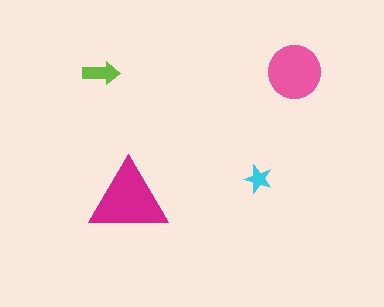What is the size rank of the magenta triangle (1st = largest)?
1st.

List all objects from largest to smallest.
The magenta triangle, the pink circle, the lime arrow, the cyan star.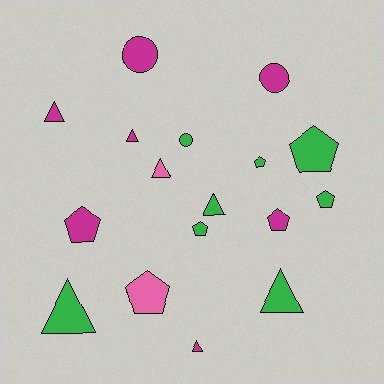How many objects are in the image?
There are 17 objects.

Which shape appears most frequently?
Pentagon, with 7 objects.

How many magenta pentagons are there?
There are 2 magenta pentagons.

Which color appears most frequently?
Green, with 8 objects.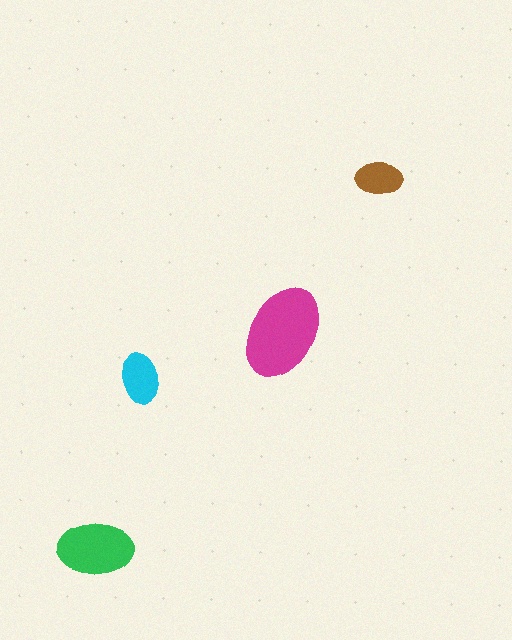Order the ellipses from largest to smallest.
the magenta one, the green one, the cyan one, the brown one.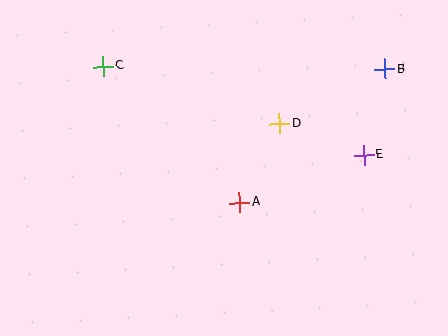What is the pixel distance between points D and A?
The distance between D and A is 88 pixels.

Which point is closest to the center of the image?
Point A at (240, 203) is closest to the center.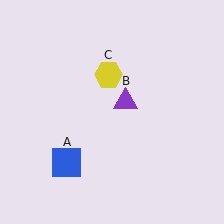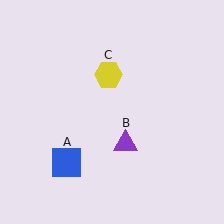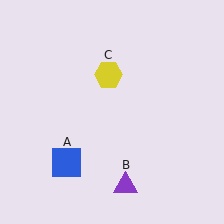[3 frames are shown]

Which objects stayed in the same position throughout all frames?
Blue square (object A) and yellow hexagon (object C) remained stationary.